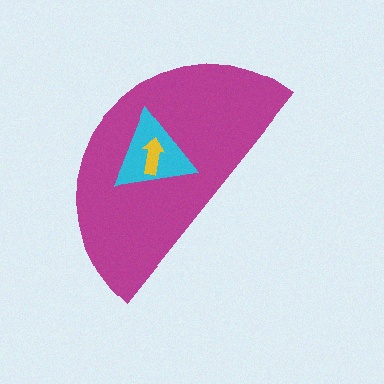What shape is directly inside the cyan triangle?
The yellow arrow.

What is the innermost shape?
The yellow arrow.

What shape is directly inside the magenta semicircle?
The cyan triangle.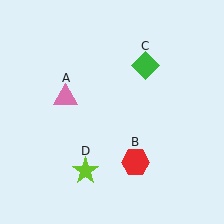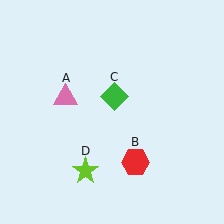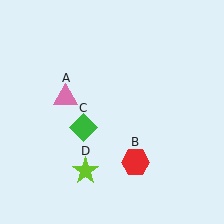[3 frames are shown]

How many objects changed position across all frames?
1 object changed position: green diamond (object C).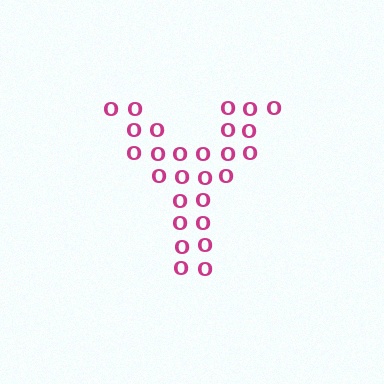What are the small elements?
The small elements are letter O's.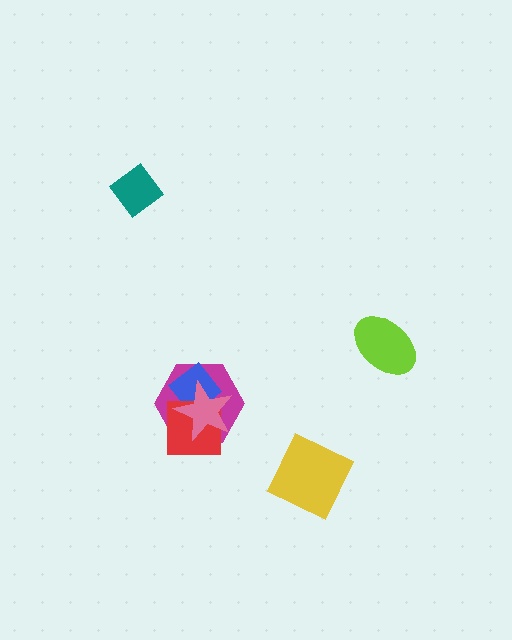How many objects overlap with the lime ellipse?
0 objects overlap with the lime ellipse.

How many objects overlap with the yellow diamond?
0 objects overlap with the yellow diamond.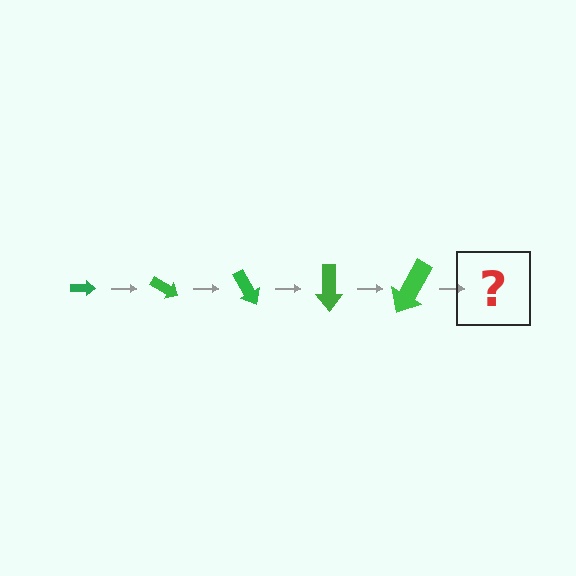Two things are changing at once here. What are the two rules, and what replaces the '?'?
The two rules are that the arrow grows larger each step and it rotates 30 degrees each step. The '?' should be an arrow, larger than the previous one and rotated 150 degrees from the start.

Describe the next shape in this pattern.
It should be an arrow, larger than the previous one and rotated 150 degrees from the start.